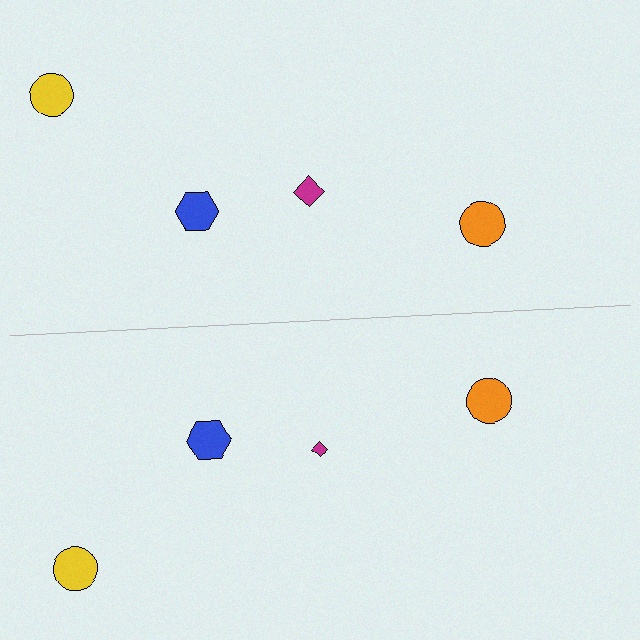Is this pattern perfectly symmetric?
No, the pattern is not perfectly symmetric. The magenta diamond on the bottom side has a different size than its mirror counterpart.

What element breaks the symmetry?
The magenta diamond on the bottom side has a different size than its mirror counterpart.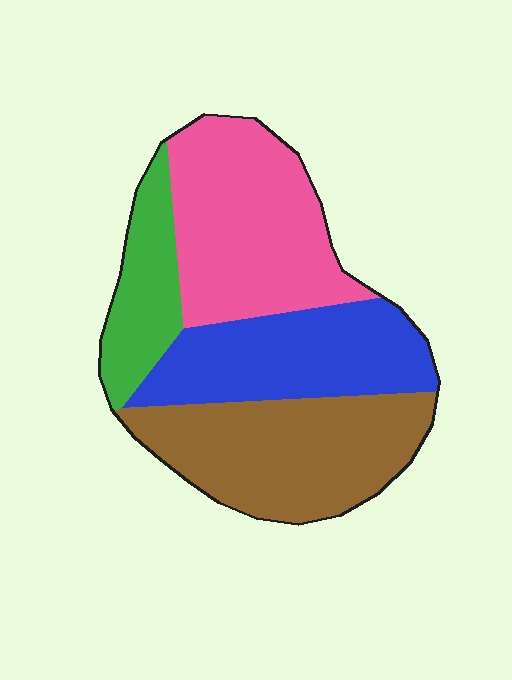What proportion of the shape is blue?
Blue takes up about one quarter (1/4) of the shape.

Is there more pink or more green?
Pink.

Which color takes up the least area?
Green, at roughly 15%.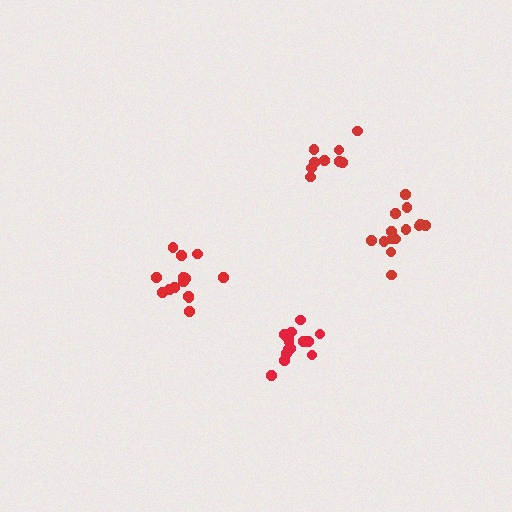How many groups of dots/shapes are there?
There are 4 groups.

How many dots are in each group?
Group 1: 9 dots, Group 2: 14 dots, Group 3: 14 dots, Group 4: 14 dots (51 total).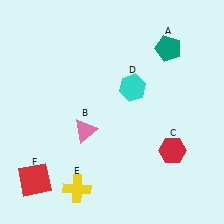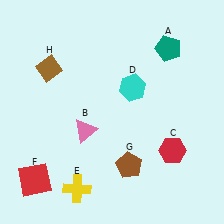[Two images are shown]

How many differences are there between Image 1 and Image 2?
There are 2 differences between the two images.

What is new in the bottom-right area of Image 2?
A brown pentagon (G) was added in the bottom-right area of Image 2.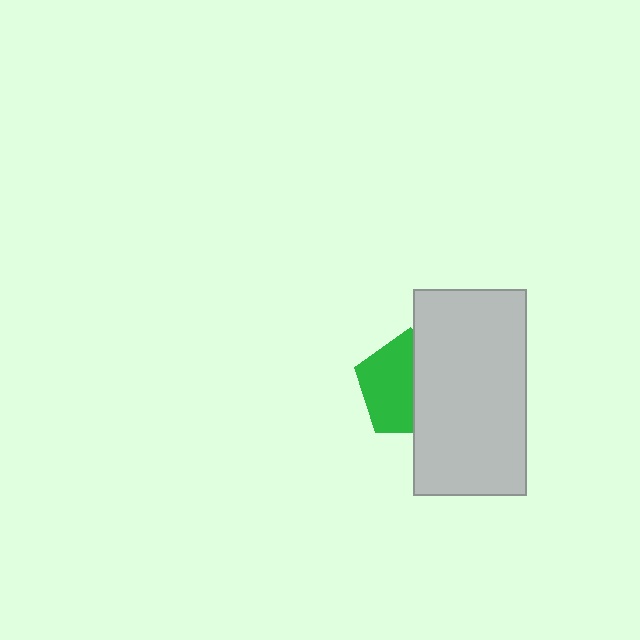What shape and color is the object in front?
The object in front is a light gray rectangle.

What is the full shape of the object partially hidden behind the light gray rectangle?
The partially hidden object is a green pentagon.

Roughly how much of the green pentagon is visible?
About half of it is visible (roughly 54%).